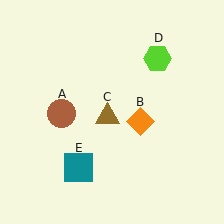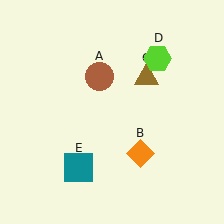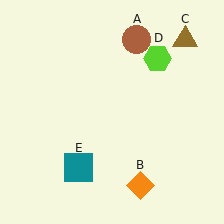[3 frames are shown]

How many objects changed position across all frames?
3 objects changed position: brown circle (object A), orange diamond (object B), brown triangle (object C).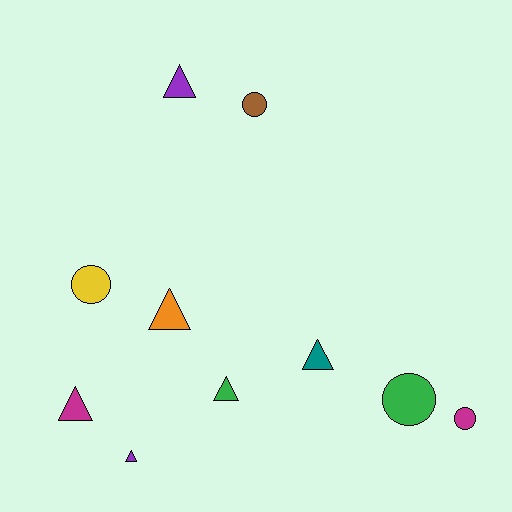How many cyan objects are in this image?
There are no cyan objects.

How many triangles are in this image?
There are 6 triangles.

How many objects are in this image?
There are 10 objects.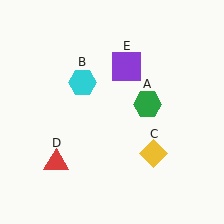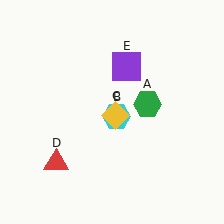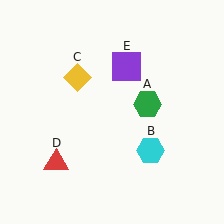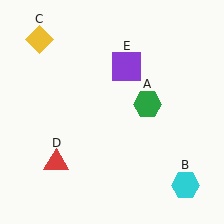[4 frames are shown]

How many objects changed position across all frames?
2 objects changed position: cyan hexagon (object B), yellow diamond (object C).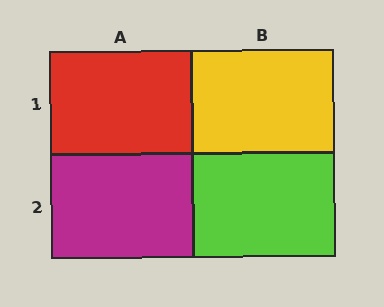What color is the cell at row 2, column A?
Magenta.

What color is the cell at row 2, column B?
Lime.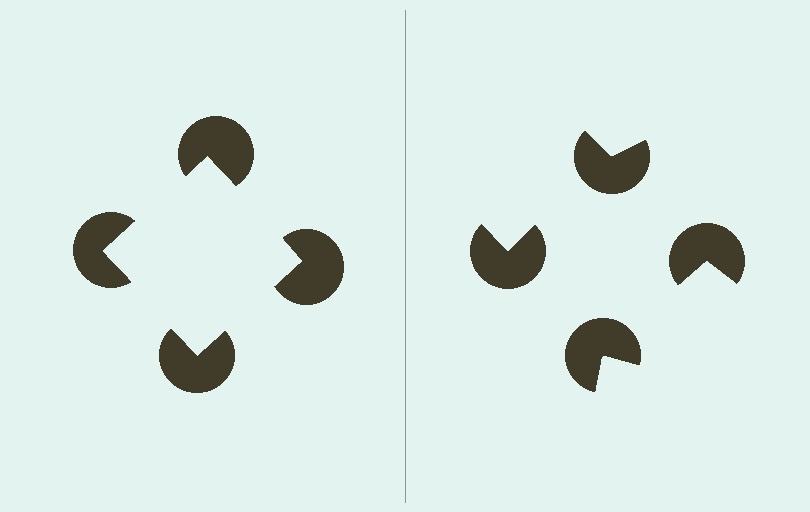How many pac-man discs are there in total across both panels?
8 — 4 on each side.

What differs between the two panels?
The pac-man discs are positioned identically on both sides; only the wedge orientations differ. On the left they align to a square; on the right they are misaligned.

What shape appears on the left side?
An illusory square.